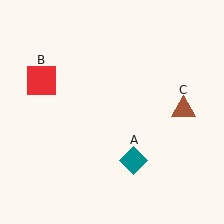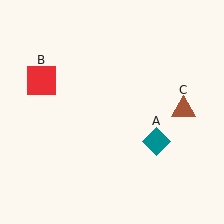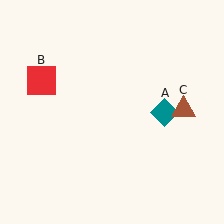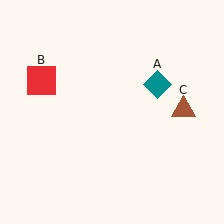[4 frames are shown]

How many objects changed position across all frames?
1 object changed position: teal diamond (object A).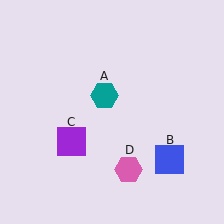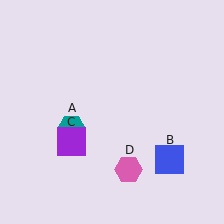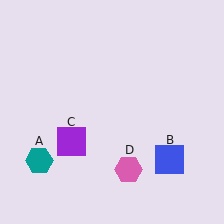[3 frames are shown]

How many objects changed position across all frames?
1 object changed position: teal hexagon (object A).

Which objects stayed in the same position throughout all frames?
Blue square (object B) and purple square (object C) and pink hexagon (object D) remained stationary.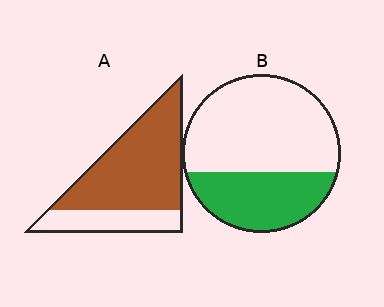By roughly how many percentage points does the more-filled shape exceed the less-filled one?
By roughly 40 percentage points (A over B).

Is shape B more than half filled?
No.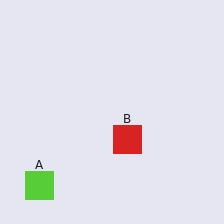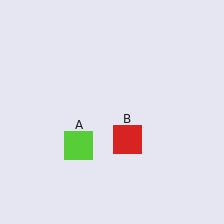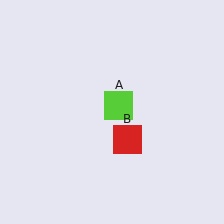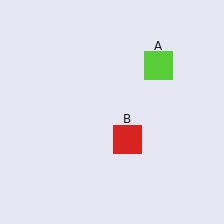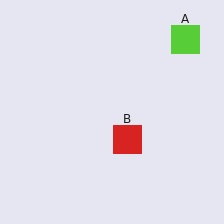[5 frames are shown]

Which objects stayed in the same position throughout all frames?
Red square (object B) remained stationary.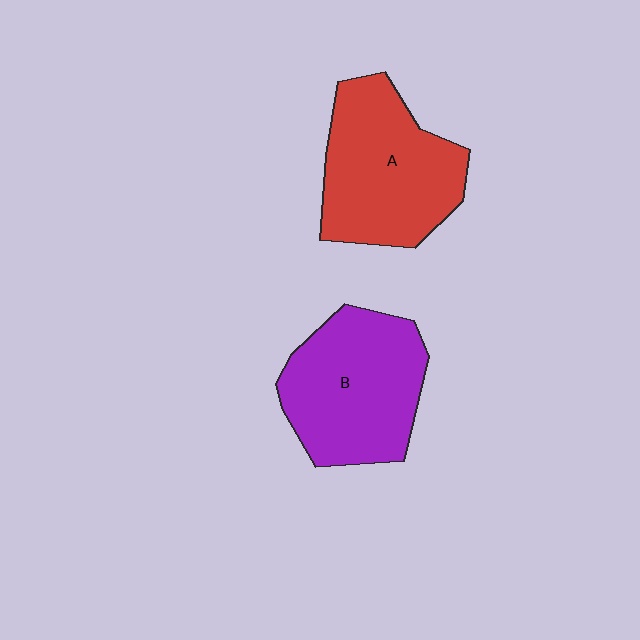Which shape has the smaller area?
Shape B (purple).